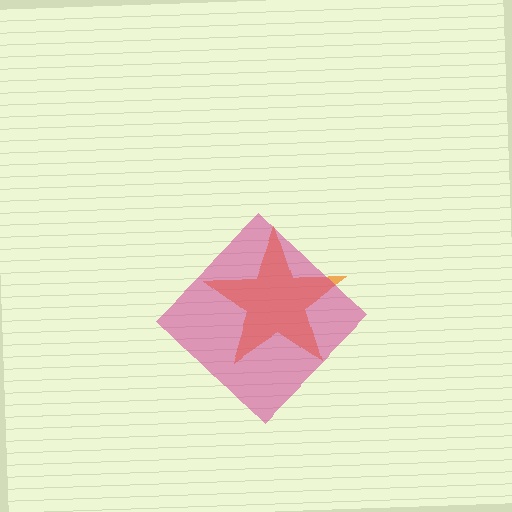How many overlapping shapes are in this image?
There are 2 overlapping shapes in the image.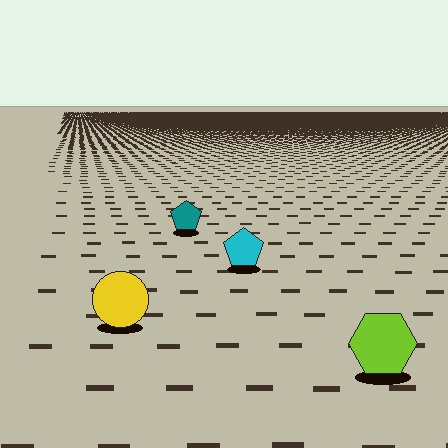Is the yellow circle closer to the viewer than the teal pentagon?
Yes. The yellow circle is closer — you can tell from the texture gradient: the ground texture is coarser near it.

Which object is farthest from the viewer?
The teal pentagon is farthest from the viewer. It appears smaller and the ground texture around it is denser.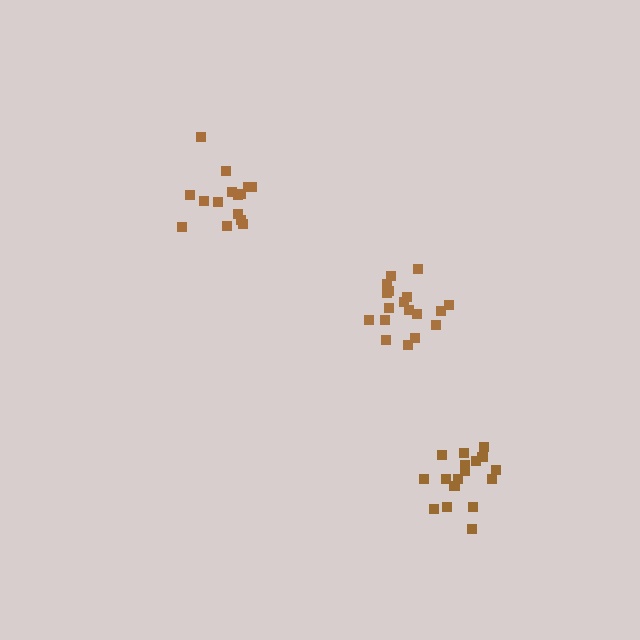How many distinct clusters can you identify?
There are 3 distinct clusters.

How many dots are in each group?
Group 1: 15 dots, Group 2: 18 dots, Group 3: 17 dots (50 total).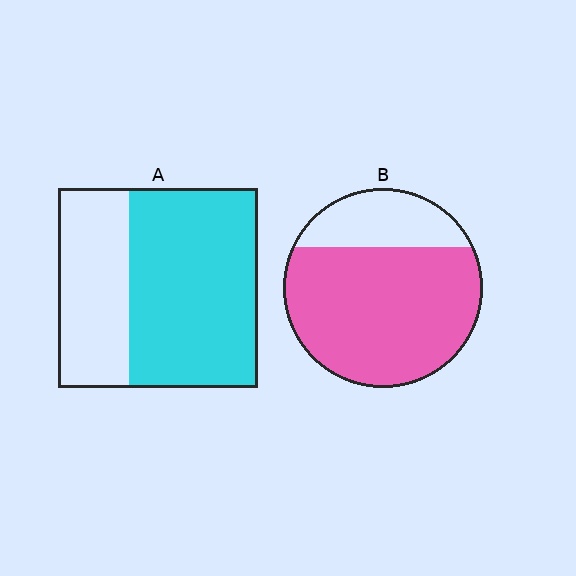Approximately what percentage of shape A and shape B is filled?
A is approximately 65% and B is approximately 75%.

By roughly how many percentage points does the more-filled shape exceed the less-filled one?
By roughly 10 percentage points (B over A).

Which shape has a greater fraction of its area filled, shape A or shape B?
Shape B.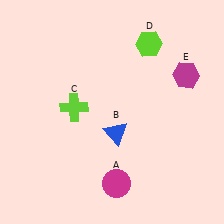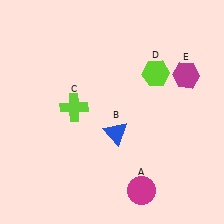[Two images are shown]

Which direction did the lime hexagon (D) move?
The lime hexagon (D) moved down.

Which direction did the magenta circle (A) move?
The magenta circle (A) moved right.